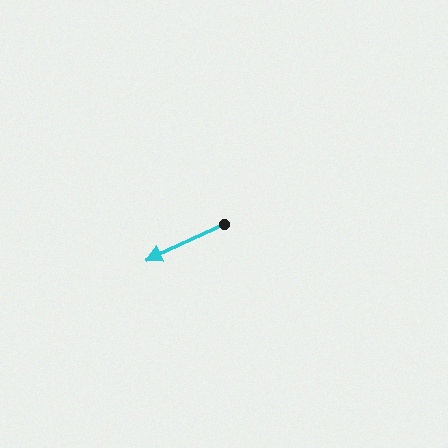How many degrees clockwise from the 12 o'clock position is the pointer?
Approximately 245 degrees.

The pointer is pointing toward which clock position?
Roughly 8 o'clock.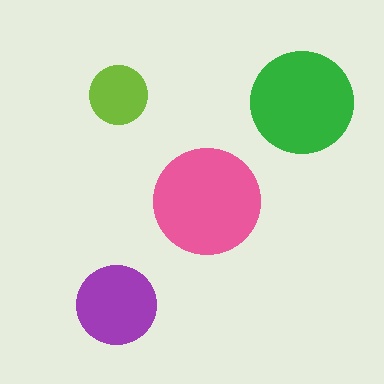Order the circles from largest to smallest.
the pink one, the green one, the purple one, the lime one.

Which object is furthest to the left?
The purple circle is leftmost.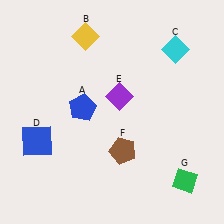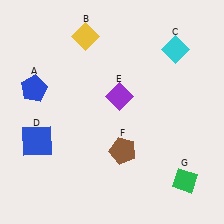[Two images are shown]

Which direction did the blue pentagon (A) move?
The blue pentagon (A) moved left.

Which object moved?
The blue pentagon (A) moved left.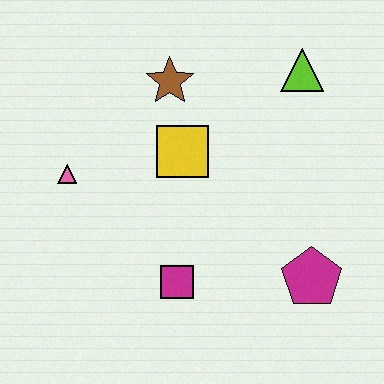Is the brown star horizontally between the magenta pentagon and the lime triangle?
No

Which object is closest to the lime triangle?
The brown star is closest to the lime triangle.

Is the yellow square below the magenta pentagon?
No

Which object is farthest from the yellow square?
The magenta pentagon is farthest from the yellow square.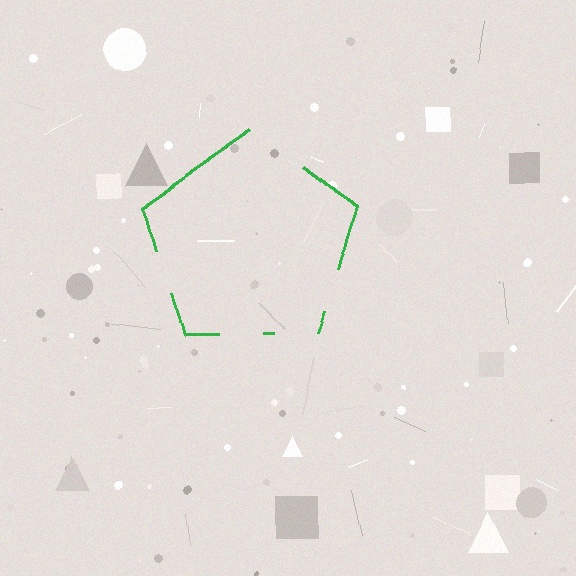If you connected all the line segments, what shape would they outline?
They would outline a pentagon.